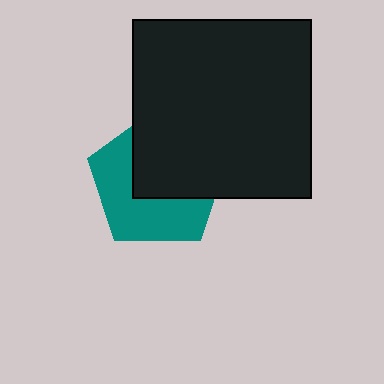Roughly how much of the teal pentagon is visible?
About half of it is visible (roughly 50%).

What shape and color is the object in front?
The object in front is a black square.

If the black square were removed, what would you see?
You would see the complete teal pentagon.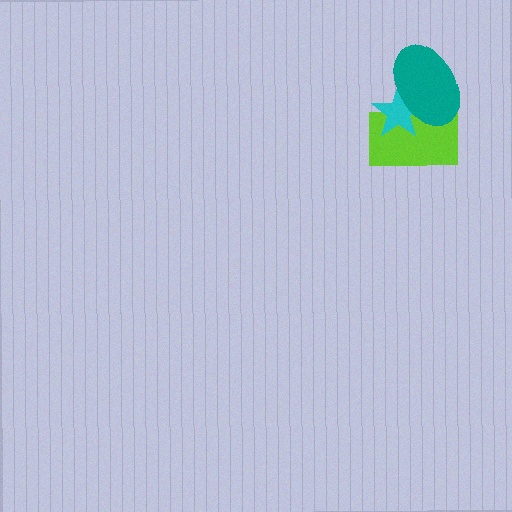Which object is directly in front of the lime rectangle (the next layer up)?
The cyan star is directly in front of the lime rectangle.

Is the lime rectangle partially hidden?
Yes, it is partially covered by another shape.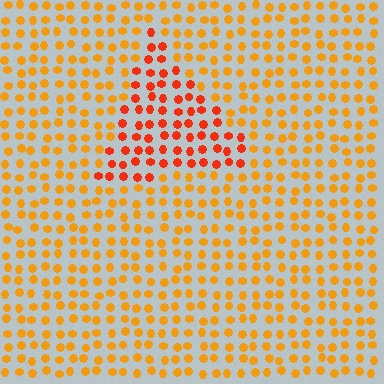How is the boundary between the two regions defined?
The boundary is defined purely by a slight shift in hue (about 30 degrees). Spacing, size, and orientation are identical on both sides.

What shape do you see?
I see a triangle.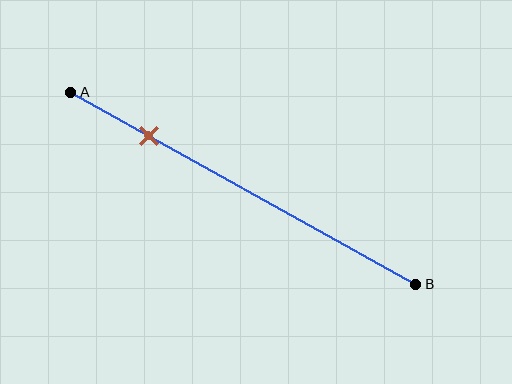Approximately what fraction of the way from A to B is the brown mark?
The brown mark is approximately 25% of the way from A to B.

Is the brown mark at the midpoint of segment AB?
No, the mark is at about 25% from A, not at the 50% midpoint.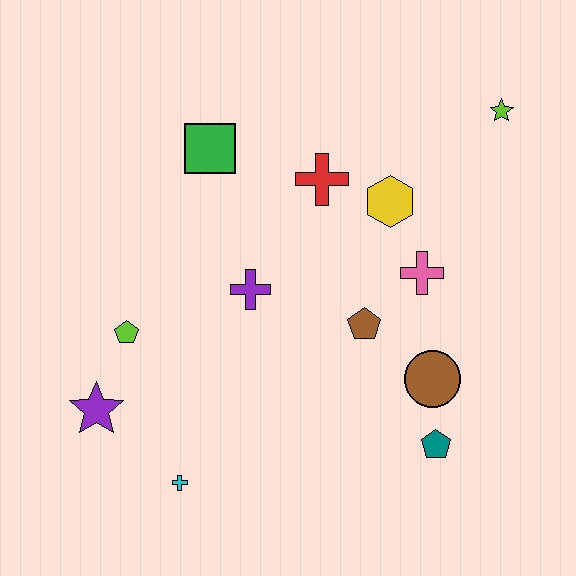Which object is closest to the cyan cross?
The purple star is closest to the cyan cross.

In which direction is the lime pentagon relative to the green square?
The lime pentagon is below the green square.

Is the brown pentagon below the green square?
Yes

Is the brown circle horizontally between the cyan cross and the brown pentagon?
No